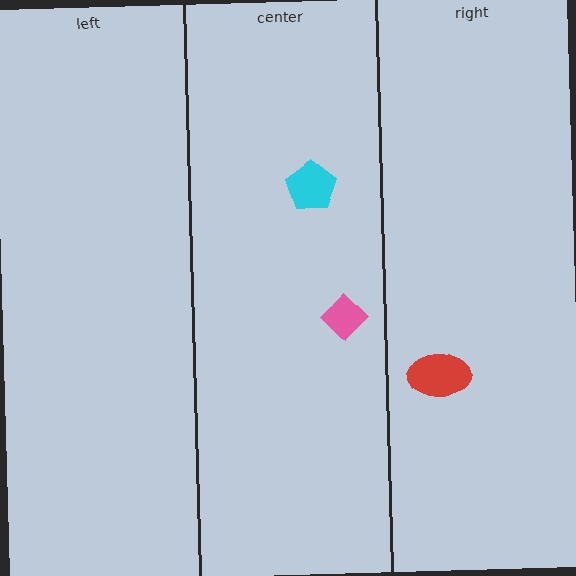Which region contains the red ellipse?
The right region.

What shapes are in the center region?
The pink diamond, the cyan pentagon.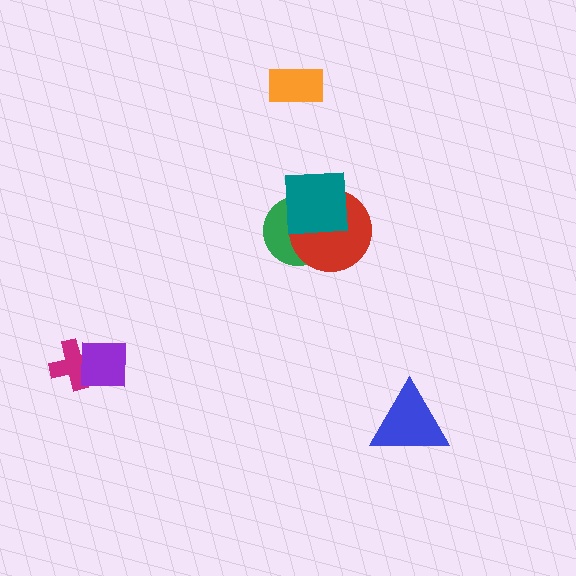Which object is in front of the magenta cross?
The purple square is in front of the magenta cross.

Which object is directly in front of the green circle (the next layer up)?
The red circle is directly in front of the green circle.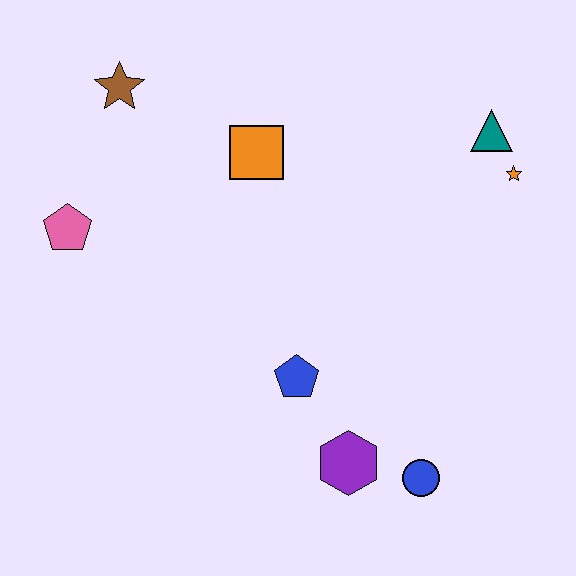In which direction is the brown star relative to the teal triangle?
The brown star is to the left of the teal triangle.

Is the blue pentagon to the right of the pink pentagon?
Yes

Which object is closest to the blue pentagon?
The purple hexagon is closest to the blue pentagon.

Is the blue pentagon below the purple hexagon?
No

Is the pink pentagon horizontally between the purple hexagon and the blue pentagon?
No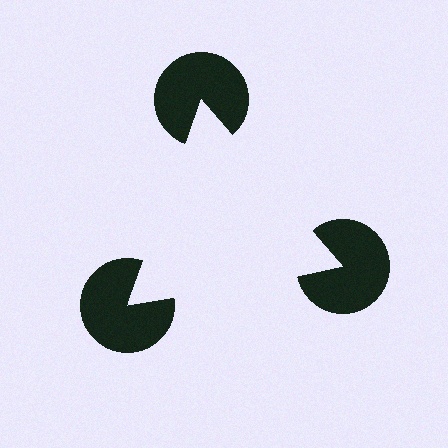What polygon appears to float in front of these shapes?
An illusory triangle — its edges are inferred from the aligned wedge cuts in the pac-man discs, not physically drawn.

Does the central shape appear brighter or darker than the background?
It typically appears slightly brighter than the background, even though no actual brightness change is drawn.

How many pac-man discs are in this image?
There are 3 — one at each vertex of the illusory triangle.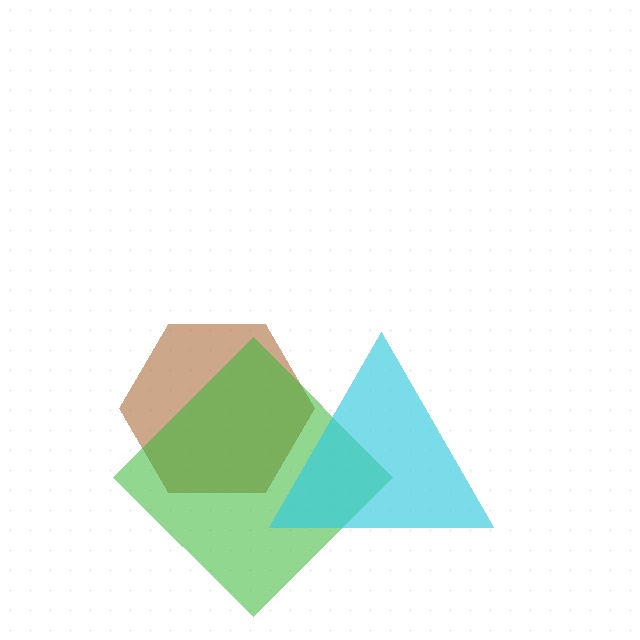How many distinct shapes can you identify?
There are 3 distinct shapes: a brown hexagon, a green diamond, a cyan triangle.